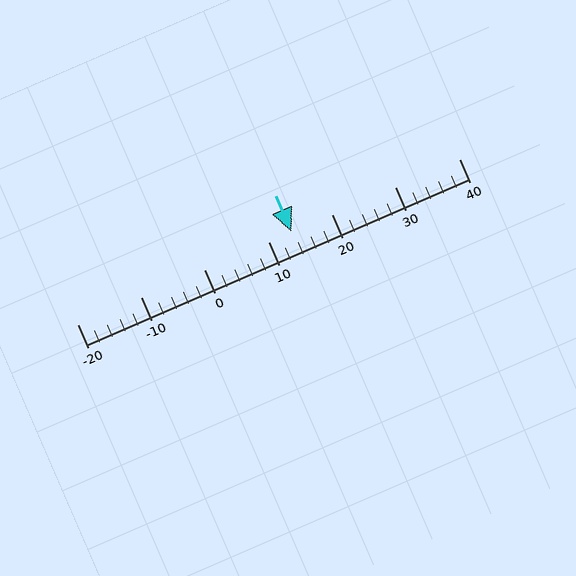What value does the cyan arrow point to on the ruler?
The cyan arrow points to approximately 14.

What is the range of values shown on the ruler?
The ruler shows values from -20 to 40.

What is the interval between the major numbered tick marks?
The major tick marks are spaced 10 units apart.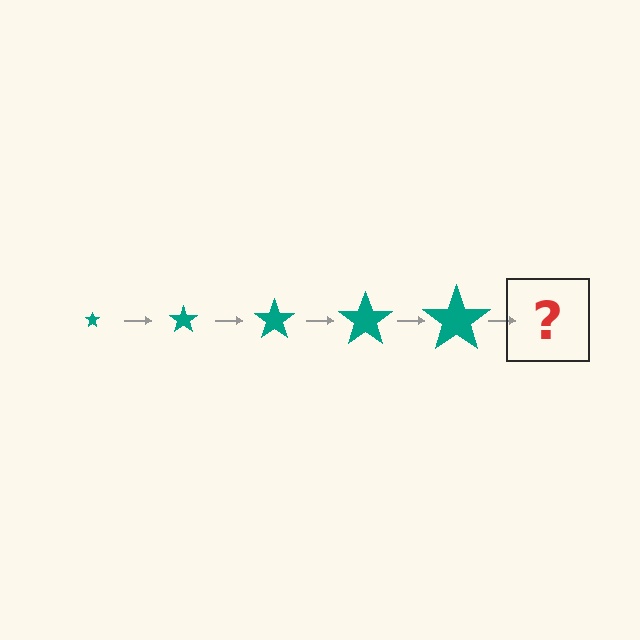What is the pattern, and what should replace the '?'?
The pattern is that the star gets progressively larger each step. The '?' should be a teal star, larger than the previous one.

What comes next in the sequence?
The next element should be a teal star, larger than the previous one.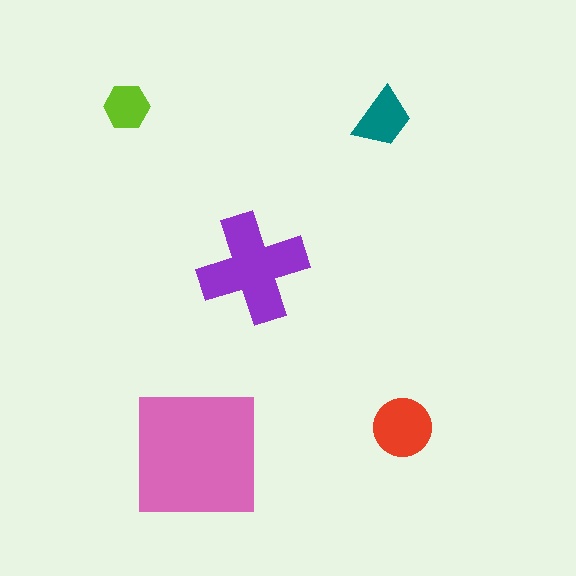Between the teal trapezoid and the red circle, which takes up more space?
The red circle.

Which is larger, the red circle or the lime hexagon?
The red circle.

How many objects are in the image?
There are 5 objects in the image.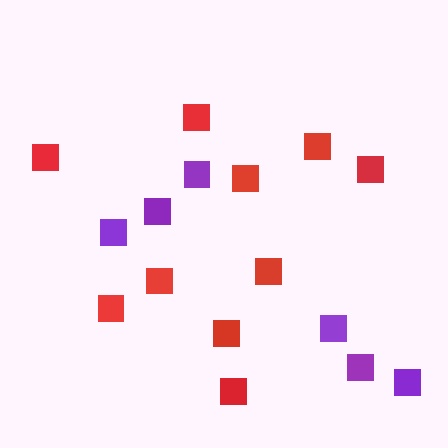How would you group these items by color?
There are 2 groups: one group of red squares (10) and one group of purple squares (6).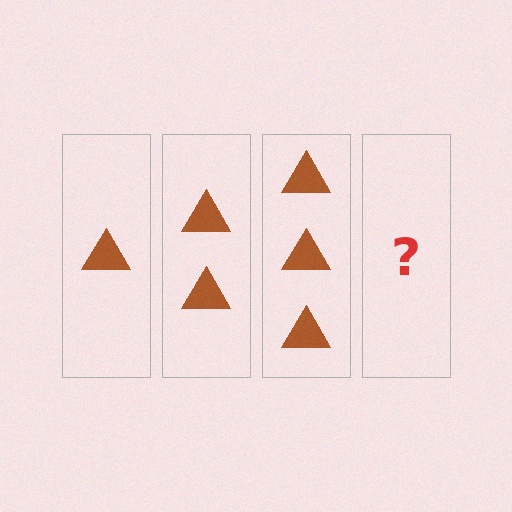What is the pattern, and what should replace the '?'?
The pattern is that each step adds one more triangle. The '?' should be 4 triangles.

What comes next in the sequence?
The next element should be 4 triangles.